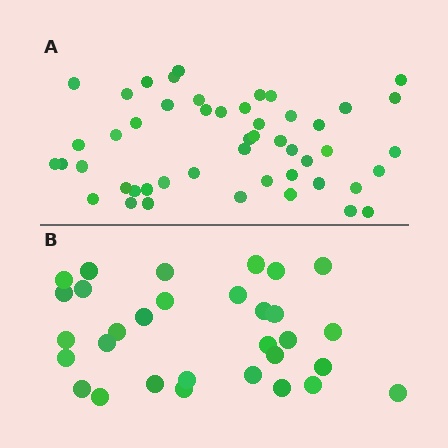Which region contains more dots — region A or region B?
Region A (the top region) has more dots.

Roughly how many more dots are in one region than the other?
Region A has approximately 20 more dots than region B.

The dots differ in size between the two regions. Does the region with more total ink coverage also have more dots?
No. Region B has more total ink coverage because its dots are larger, but region A actually contains more individual dots. Total area can be misleading — the number of items is what matters here.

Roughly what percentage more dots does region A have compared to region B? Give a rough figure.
About 60% more.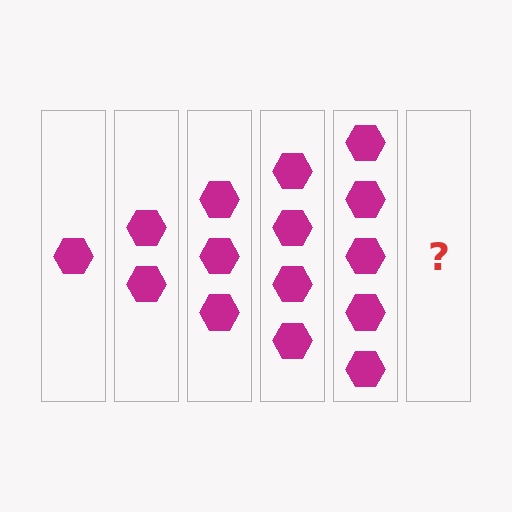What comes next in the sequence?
The next element should be 6 hexagons.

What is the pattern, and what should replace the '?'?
The pattern is that each step adds one more hexagon. The '?' should be 6 hexagons.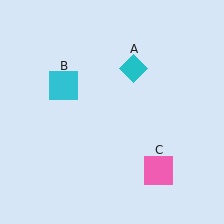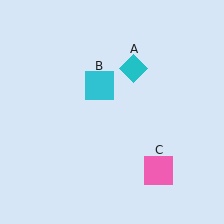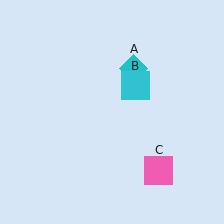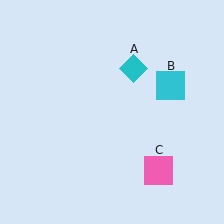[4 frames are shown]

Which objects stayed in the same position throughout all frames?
Cyan diamond (object A) and pink square (object C) remained stationary.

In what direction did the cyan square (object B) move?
The cyan square (object B) moved right.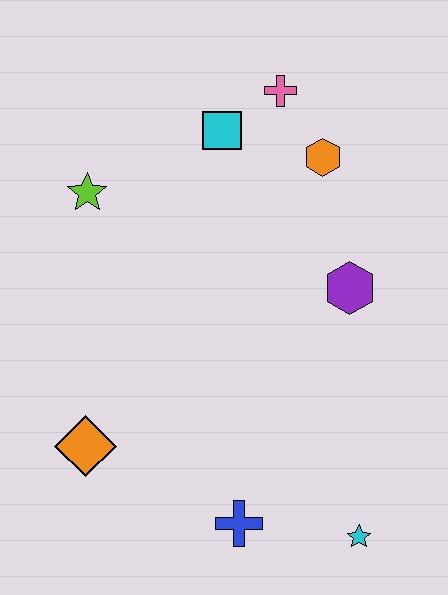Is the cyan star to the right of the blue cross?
Yes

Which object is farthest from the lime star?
The cyan star is farthest from the lime star.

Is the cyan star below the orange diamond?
Yes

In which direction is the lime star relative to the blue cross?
The lime star is above the blue cross.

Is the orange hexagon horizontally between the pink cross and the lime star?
No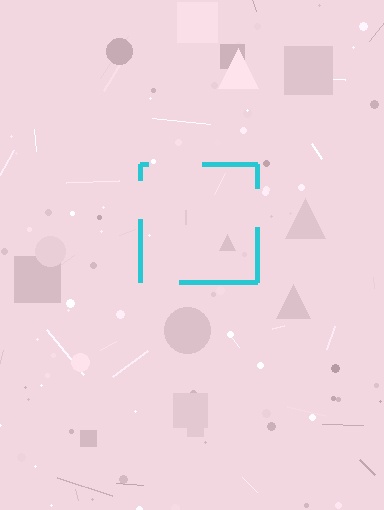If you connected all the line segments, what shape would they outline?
They would outline a square.